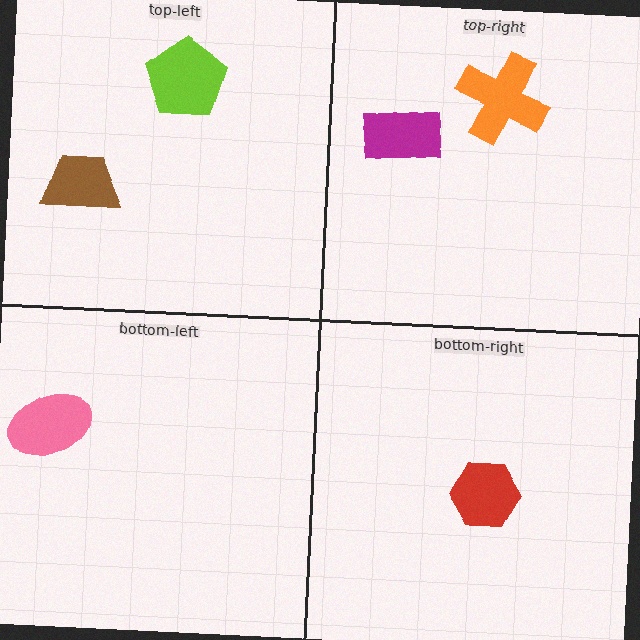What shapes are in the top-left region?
The lime pentagon, the brown trapezoid.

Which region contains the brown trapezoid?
The top-left region.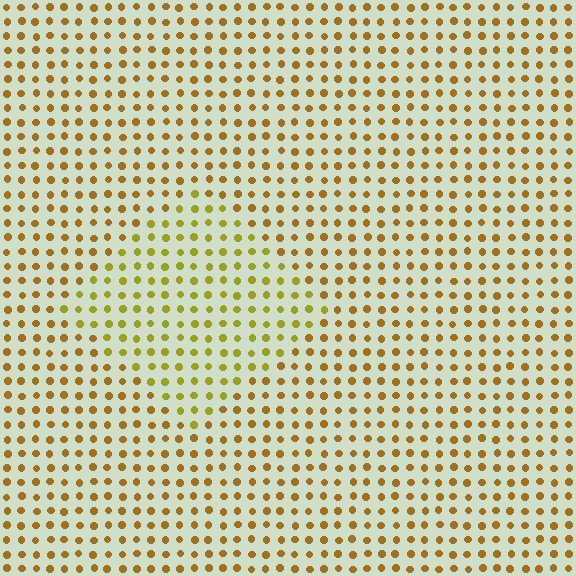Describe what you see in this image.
The image is filled with small brown elements in a uniform arrangement. A diamond-shaped region is visible where the elements are tinted to a slightly different hue, forming a subtle color boundary.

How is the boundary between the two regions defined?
The boundary is defined purely by a slight shift in hue (about 25 degrees). Spacing, size, and orientation are identical on both sides.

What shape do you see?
I see a diamond.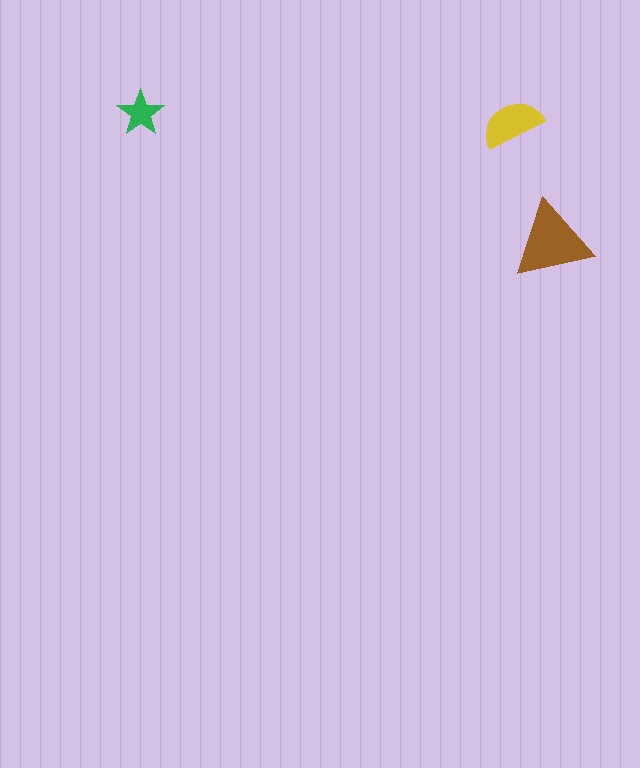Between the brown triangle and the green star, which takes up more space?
The brown triangle.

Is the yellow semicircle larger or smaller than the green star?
Larger.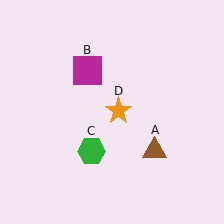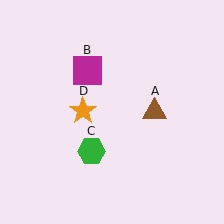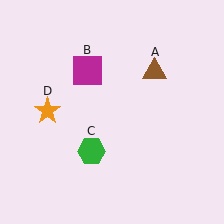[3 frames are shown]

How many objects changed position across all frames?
2 objects changed position: brown triangle (object A), orange star (object D).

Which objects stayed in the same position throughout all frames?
Magenta square (object B) and green hexagon (object C) remained stationary.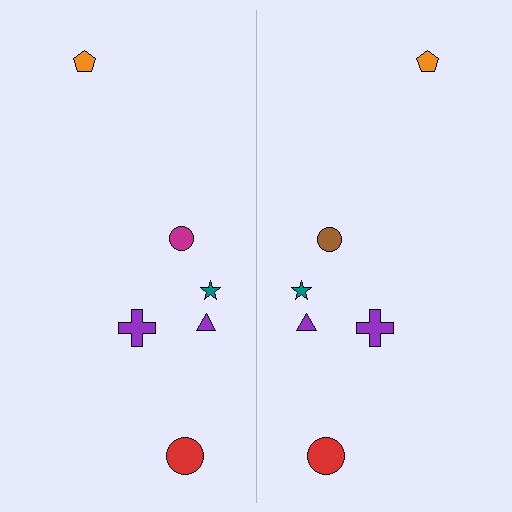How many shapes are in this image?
There are 12 shapes in this image.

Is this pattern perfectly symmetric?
No, the pattern is not perfectly symmetric. The brown circle on the right side breaks the symmetry — its mirror counterpart is magenta.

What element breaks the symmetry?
The brown circle on the right side breaks the symmetry — its mirror counterpart is magenta.